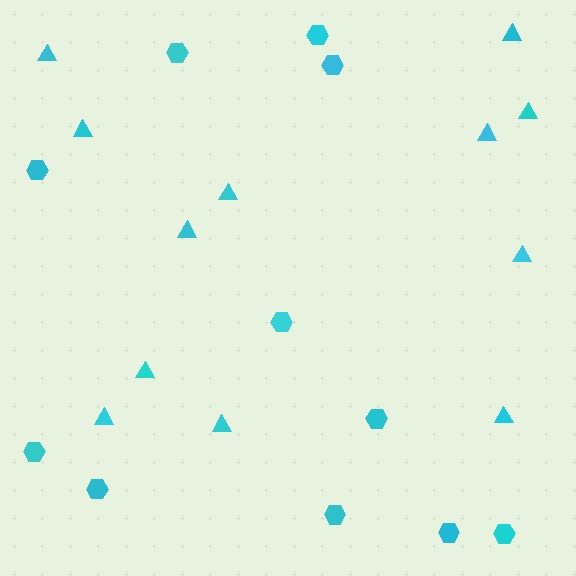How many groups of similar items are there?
There are 2 groups: one group of hexagons (11) and one group of triangles (12).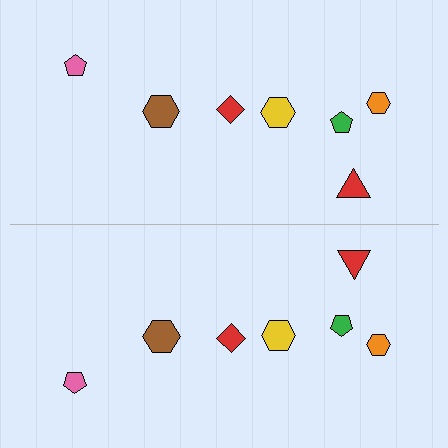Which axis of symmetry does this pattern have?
The pattern has a horizontal axis of symmetry running through the center of the image.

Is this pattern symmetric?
Yes, this pattern has bilateral (reflection) symmetry.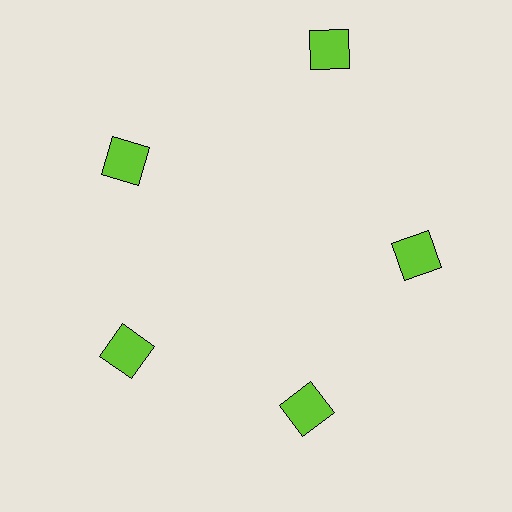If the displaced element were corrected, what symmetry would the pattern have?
It would have 5-fold rotational symmetry — the pattern would map onto itself every 72 degrees.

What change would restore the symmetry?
The symmetry would be restored by moving it inward, back onto the ring so that all 5 squares sit at equal angles and equal distance from the center.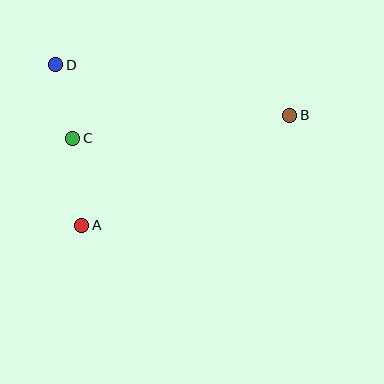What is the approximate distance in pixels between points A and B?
The distance between A and B is approximately 236 pixels.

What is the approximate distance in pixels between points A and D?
The distance between A and D is approximately 163 pixels.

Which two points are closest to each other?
Points C and D are closest to each other.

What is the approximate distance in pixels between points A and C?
The distance between A and C is approximately 87 pixels.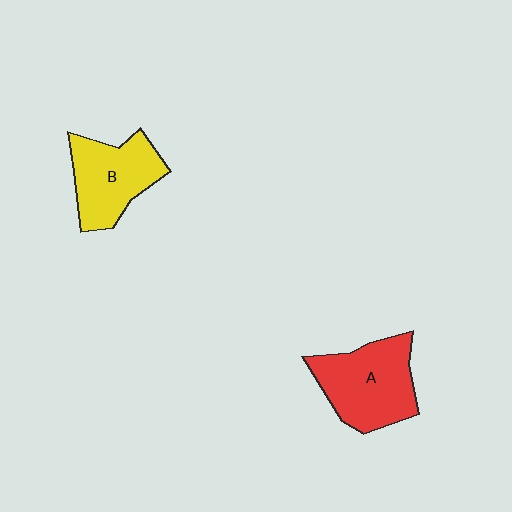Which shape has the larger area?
Shape A (red).